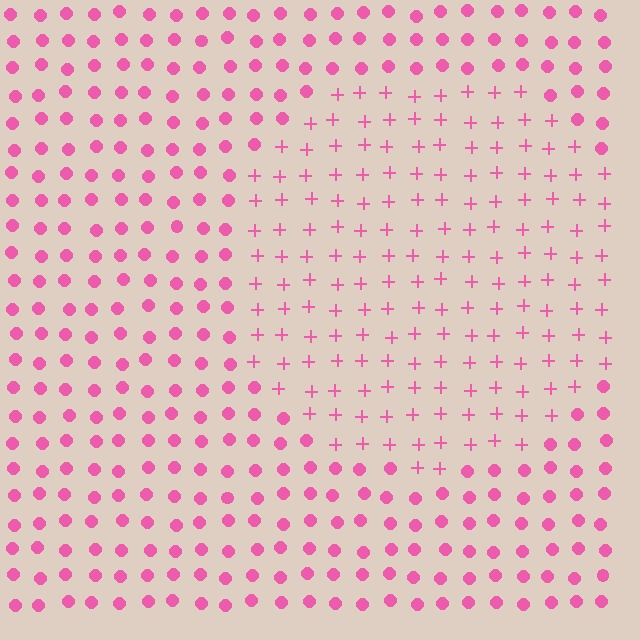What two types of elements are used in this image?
The image uses plus signs inside the circle region and circles outside it.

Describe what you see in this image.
The image is filled with small pink elements arranged in a uniform grid. A circle-shaped region contains plus signs, while the surrounding area contains circles. The boundary is defined purely by the change in element shape.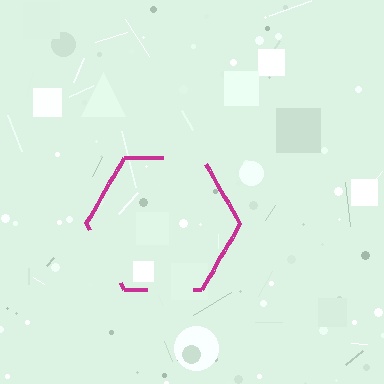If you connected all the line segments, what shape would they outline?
They would outline a hexagon.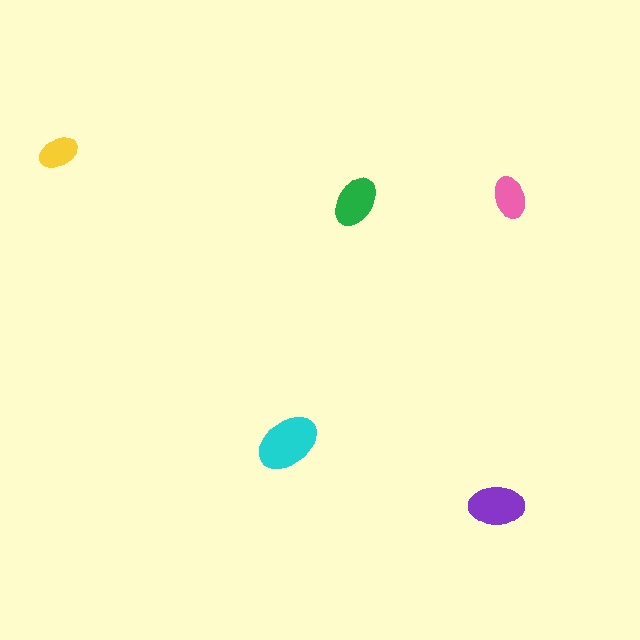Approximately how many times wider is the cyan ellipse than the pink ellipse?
About 1.5 times wider.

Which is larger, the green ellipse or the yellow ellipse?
The green one.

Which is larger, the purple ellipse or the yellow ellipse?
The purple one.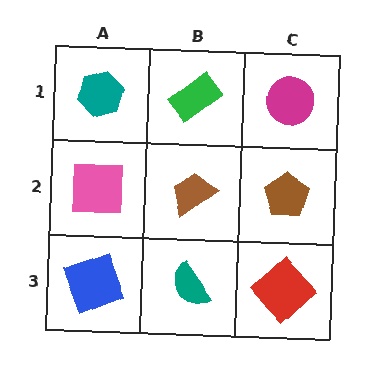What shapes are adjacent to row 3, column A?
A pink square (row 2, column A), a teal semicircle (row 3, column B).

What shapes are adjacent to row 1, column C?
A brown pentagon (row 2, column C), a green rectangle (row 1, column B).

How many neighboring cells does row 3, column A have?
2.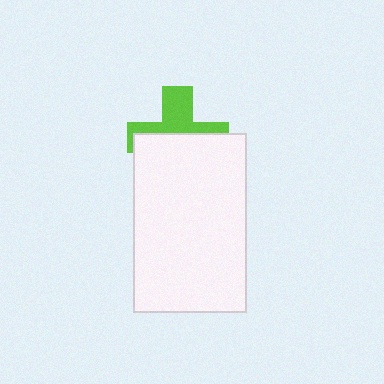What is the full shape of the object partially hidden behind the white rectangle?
The partially hidden object is a lime cross.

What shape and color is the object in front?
The object in front is a white rectangle.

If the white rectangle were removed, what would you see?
You would see the complete lime cross.